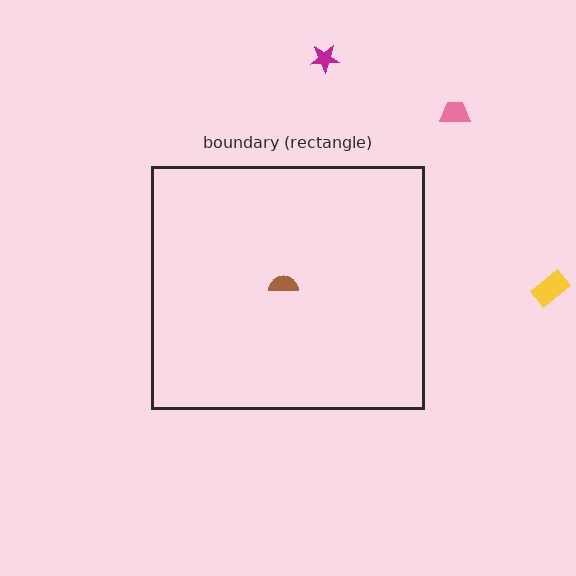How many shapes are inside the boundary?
1 inside, 3 outside.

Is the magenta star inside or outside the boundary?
Outside.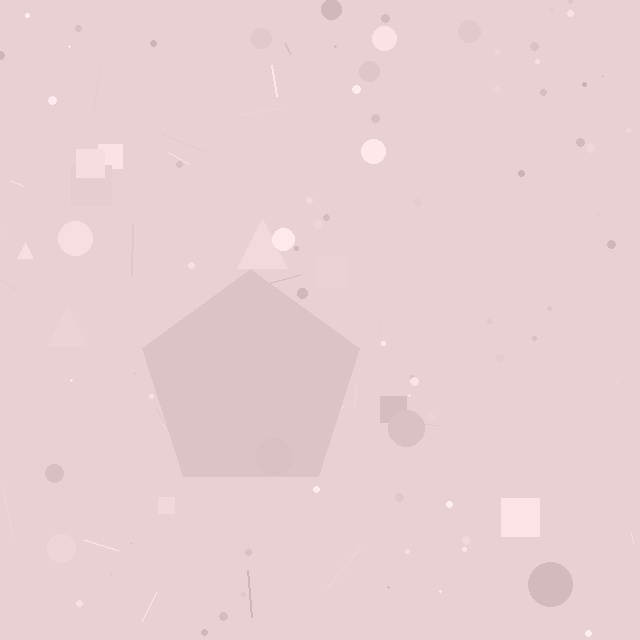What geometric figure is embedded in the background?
A pentagon is embedded in the background.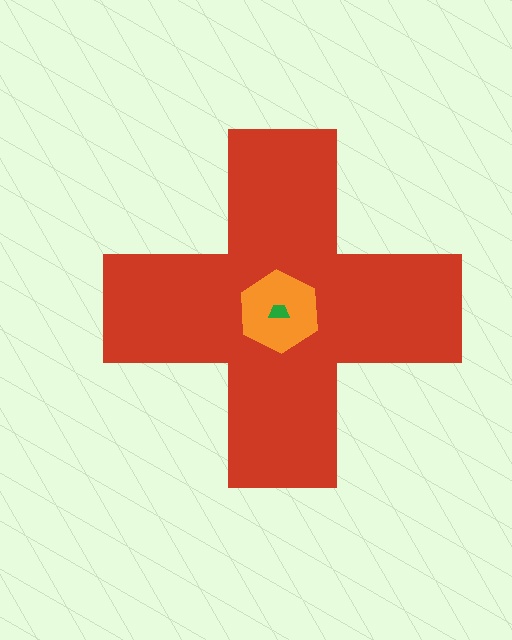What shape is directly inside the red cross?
The orange hexagon.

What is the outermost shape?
The red cross.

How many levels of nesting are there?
3.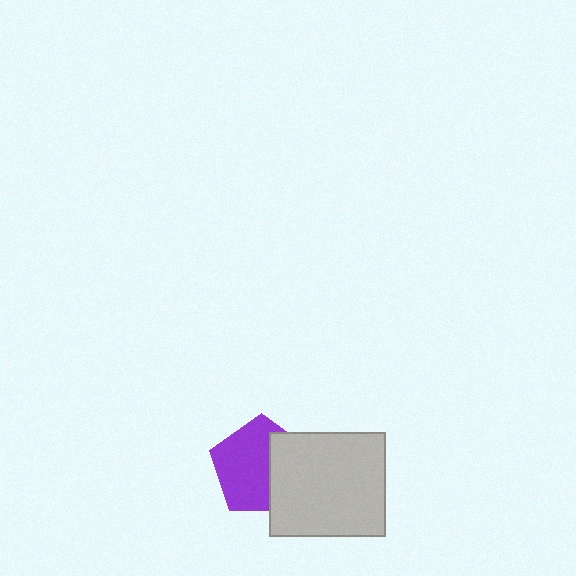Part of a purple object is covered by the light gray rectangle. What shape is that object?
It is a pentagon.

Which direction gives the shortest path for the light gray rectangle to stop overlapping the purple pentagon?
Moving right gives the shortest separation.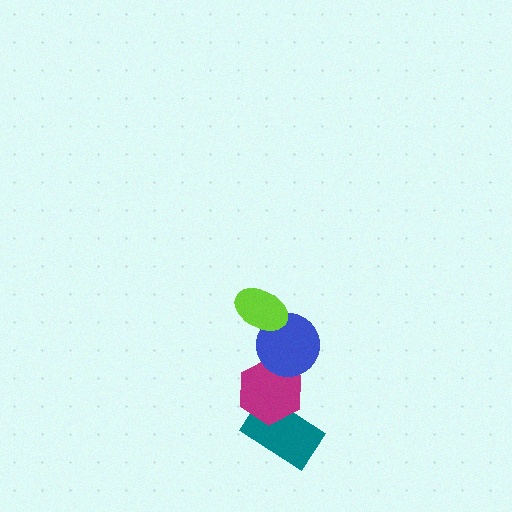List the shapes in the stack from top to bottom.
From top to bottom: the lime ellipse, the blue circle, the magenta hexagon, the teal rectangle.